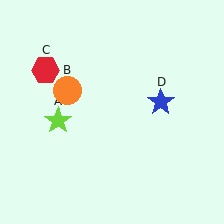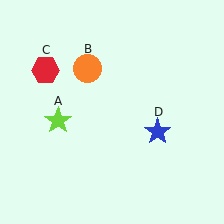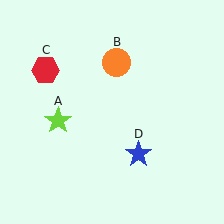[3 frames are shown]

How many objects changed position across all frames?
2 objects changed position: orange circle (object B), blue star (object D).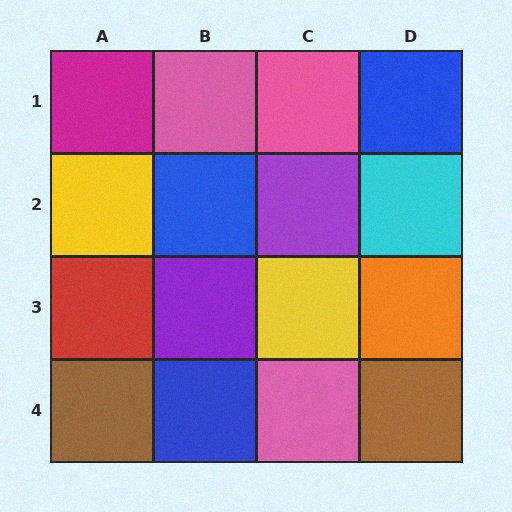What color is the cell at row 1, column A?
Magenta.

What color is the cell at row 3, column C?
Yellow.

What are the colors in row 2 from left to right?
Yellow, blue, purple, cyan.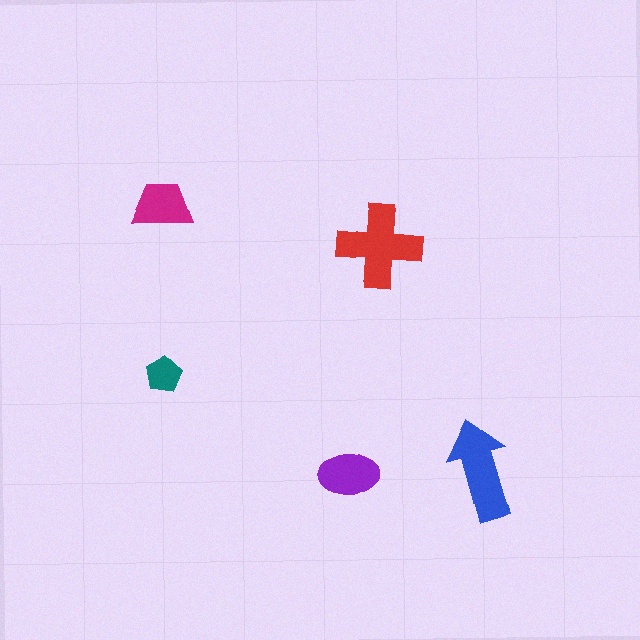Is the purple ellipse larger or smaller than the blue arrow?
Smaller.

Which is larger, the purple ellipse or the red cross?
The red cross.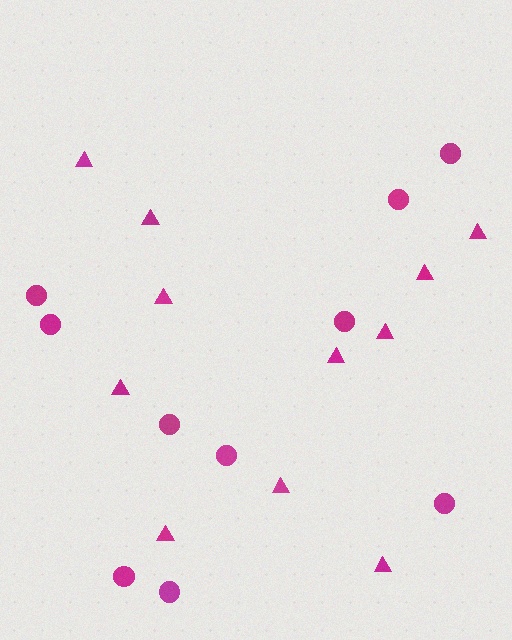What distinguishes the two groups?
There are 2 groups: one group of triangles (11) and one group of circles (10).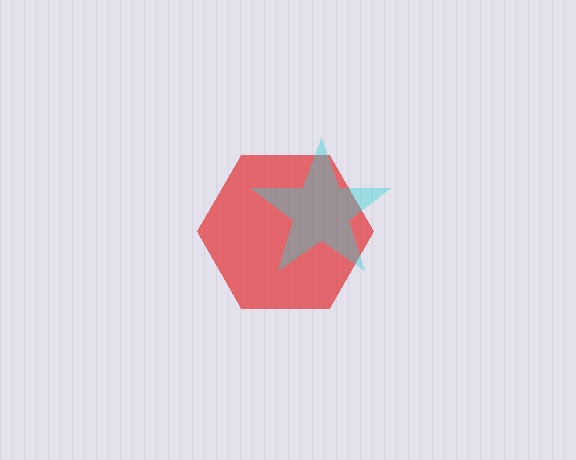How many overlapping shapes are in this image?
There are 2 overlapping shapes in the image.